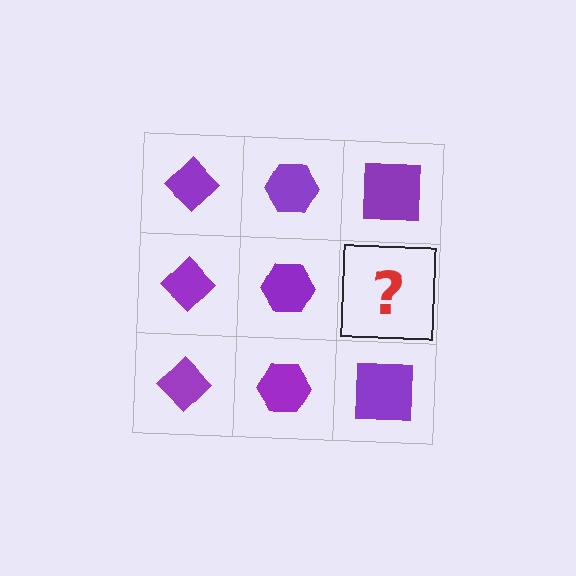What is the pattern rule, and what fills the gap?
The rule is that each column has a consistent shape. The gap should be filled with a purple square.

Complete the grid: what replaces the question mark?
The question mark should be replaced with a purple square.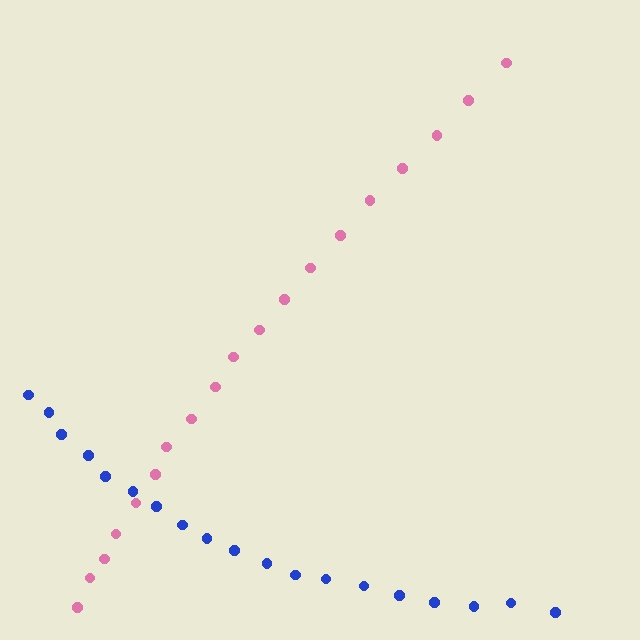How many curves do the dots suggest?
There are 2 distinct paths.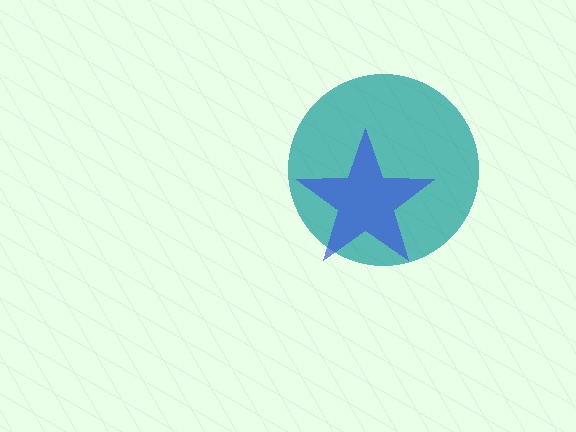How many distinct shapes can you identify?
There are 2 distinct shapes: a teal circle, a blue star.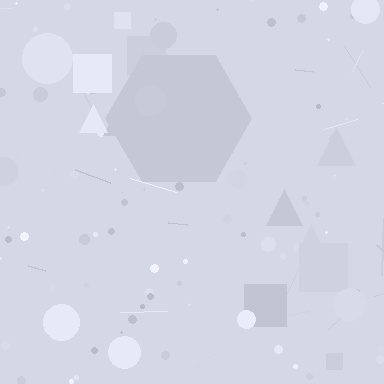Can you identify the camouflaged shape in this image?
The camouflaged shape is a hexagon.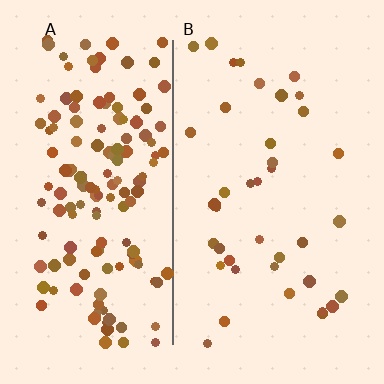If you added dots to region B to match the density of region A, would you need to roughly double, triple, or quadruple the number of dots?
Approximately quadruple.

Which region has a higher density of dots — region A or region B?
A (the left).